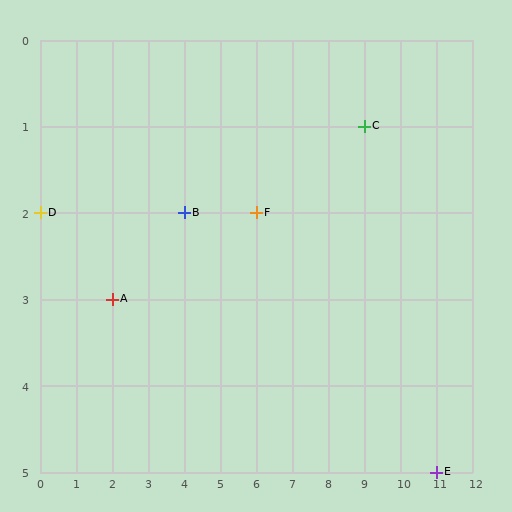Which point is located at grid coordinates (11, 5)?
Point E is at (11, 5).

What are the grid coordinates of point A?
Point A is at grid coordinates (2, 3).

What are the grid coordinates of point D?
Point D is at grid coordinates (0, 2).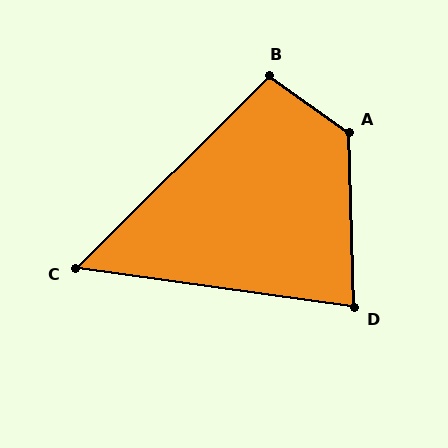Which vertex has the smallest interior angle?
C, at approximately 53 degrees.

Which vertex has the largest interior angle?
A, at approximately 127 degrees.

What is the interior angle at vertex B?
Approximately 100 degrees (obtuse).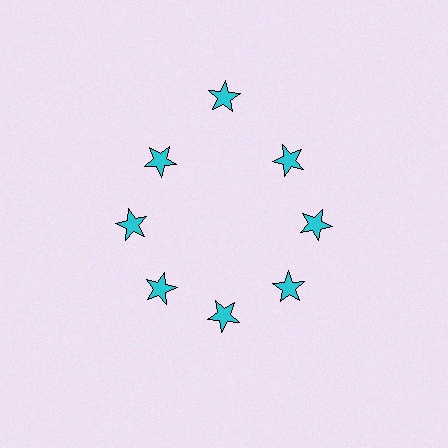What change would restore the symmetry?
The symmetry would be restored by moving it inward, back onto the ring so that all 8 stars sit at equal angles and equal distance from the center.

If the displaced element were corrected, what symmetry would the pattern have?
It would have 8-fold rotational symmetry — the pattern would map onto itself every 45 degrees.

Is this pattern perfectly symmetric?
No. The 8 cyan stars are arranged in a ring, but one element near the 12 o'clock position is pushed outward from the center, breaking the 8-fold rotational symmetry.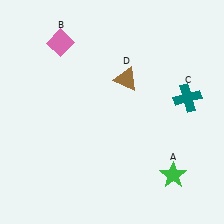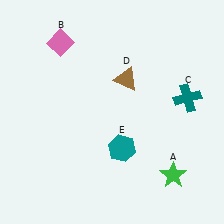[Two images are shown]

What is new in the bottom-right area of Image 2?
A teal hexagon (E) was added in the bottom-right area of Image 2.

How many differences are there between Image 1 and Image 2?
There is 1 difference between the two images.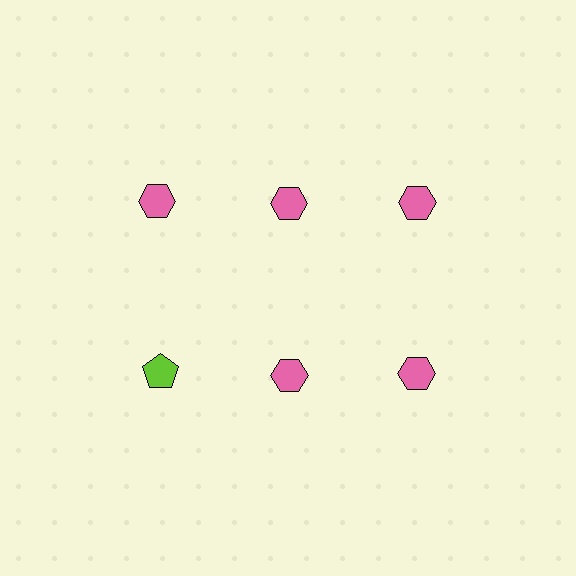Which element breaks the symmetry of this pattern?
The lime pentagon in the second row, leftmost column breaks the symmetry. All other shapes are pink hexagons.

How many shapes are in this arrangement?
There are 6 shapes arranged in a grid pattern.